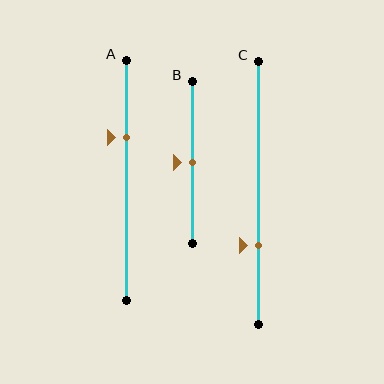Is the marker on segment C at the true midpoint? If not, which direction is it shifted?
No, the marker on segment C is shifted downward by about 20% of the segment length.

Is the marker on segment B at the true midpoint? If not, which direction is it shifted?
Yes, the marker on segment B is at the true midpoint.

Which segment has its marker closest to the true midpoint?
Segment B has its marker closest to the true midpoint.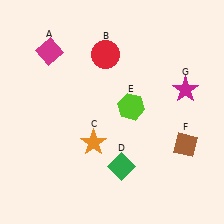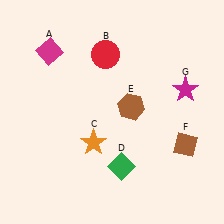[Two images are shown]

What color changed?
The hexagon (E) changed from lime in Image 1 to brown in Image 2.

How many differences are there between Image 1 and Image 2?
There is 1 difference between the two images.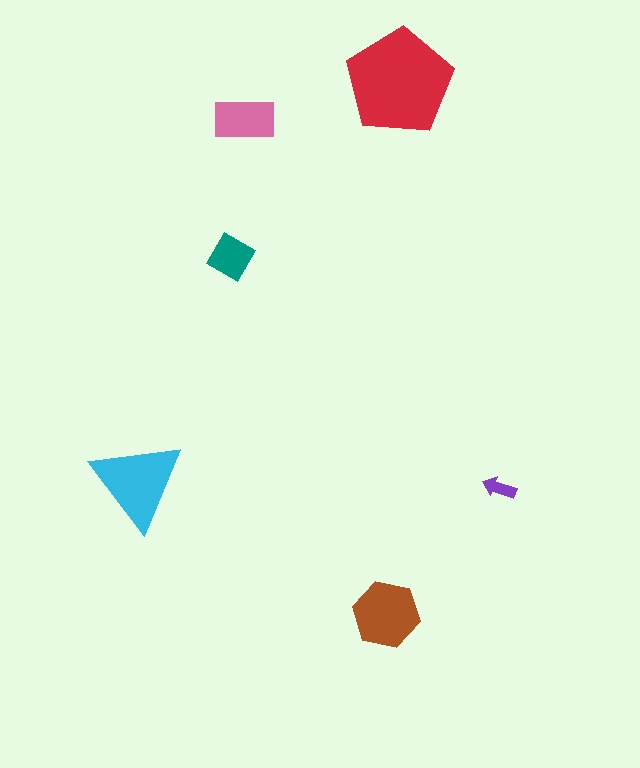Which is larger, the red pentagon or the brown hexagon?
The red pentagon.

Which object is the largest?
The red pentagon.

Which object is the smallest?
The purple arrow.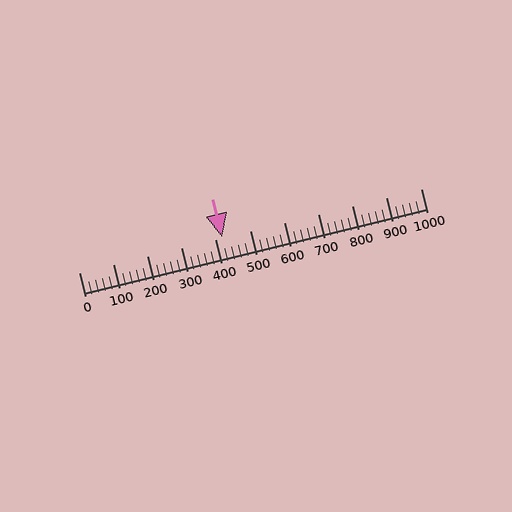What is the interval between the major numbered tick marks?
The major tick marks are spaced 100 units apart.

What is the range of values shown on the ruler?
The ruler shows values from 0 to 1000.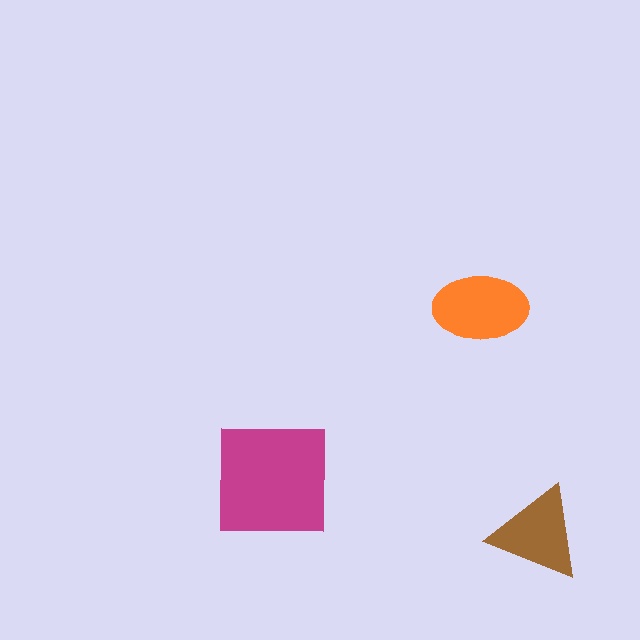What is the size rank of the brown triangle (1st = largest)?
3rd.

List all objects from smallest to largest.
The brown triangle, the orange ellipse, the magenta square.